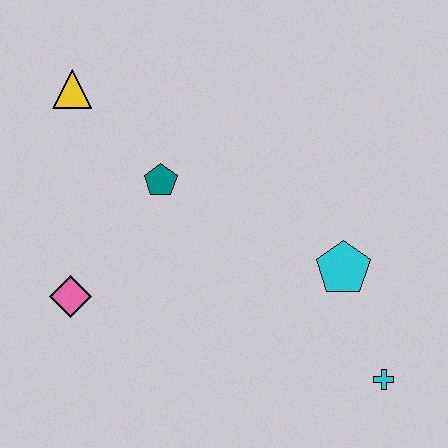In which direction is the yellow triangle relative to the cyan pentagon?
The yellow triangle is to the left of the cyan pentagon.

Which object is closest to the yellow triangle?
The teal pentagon is closest to the yellow triangle.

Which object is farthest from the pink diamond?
The cyan cross is farthest from the pink diamond.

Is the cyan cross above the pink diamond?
No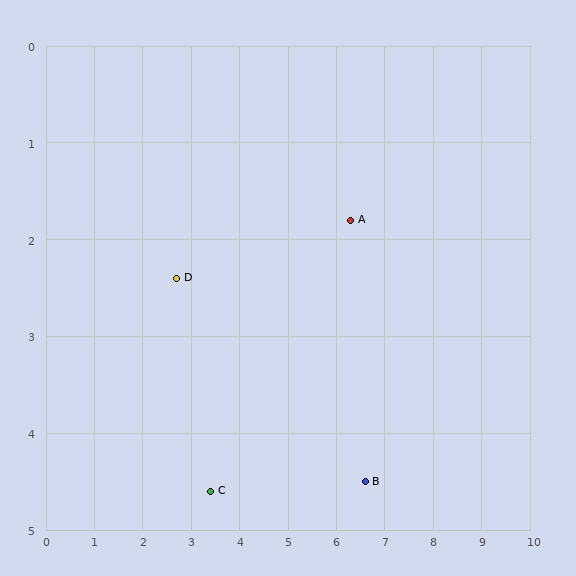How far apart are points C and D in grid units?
Points C and D are about 2.3 grid units apart.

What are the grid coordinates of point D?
Point D is at approximately (2.7, 2.4).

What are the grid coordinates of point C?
Point C is at approximately (3.4, 4.6).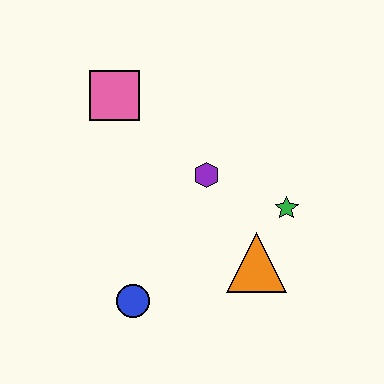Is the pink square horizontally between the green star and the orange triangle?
No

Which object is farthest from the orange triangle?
The pink square is farthest from the orange triangle.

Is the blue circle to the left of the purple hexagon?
Yes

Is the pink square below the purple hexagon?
No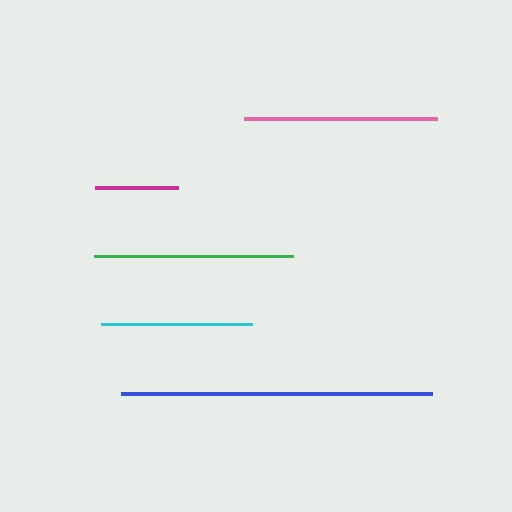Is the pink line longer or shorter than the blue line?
The blue line is longer than the pink line.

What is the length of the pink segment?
The pink segment is approximately 194 pixels long.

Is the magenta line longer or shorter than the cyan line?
The cyan line is longer than the magenta line.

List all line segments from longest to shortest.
From longest to shortest: blue, green, pink, cyan, magenta.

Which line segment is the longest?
The blue line is the longest at approximately 311 pixels.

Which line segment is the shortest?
The magenta line is the shortest at approximately 83 pixels.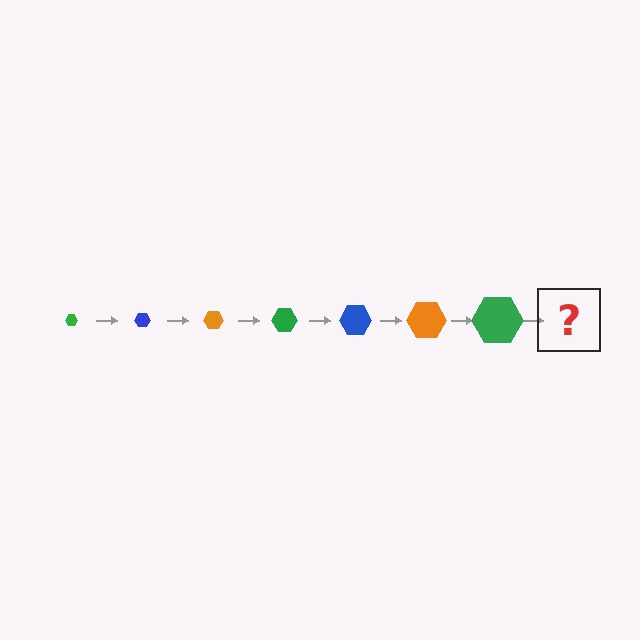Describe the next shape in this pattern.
It should be a blue hexagon, larger than the previous one.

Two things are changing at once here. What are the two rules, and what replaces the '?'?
The two rules are that the hexagon grows larger each step and the color cycles through green, blue, and orange. The '?' should be a blue hexagon, larger than the previous one.